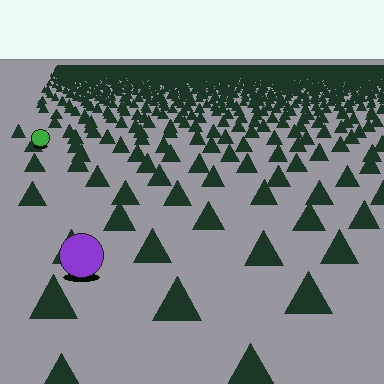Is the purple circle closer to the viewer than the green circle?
Yes. The purple circle is closer — you can tell from the texture gradient: the ground texture is coarser near it.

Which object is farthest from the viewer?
The green circle is farthest from the viewer. It appears smaller and the ground texture around it is denser.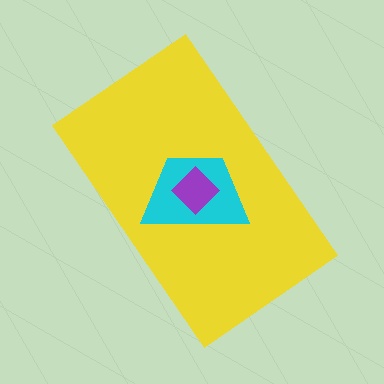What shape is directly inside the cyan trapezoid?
The purple diamond.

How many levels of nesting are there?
3.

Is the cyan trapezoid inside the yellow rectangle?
Yes.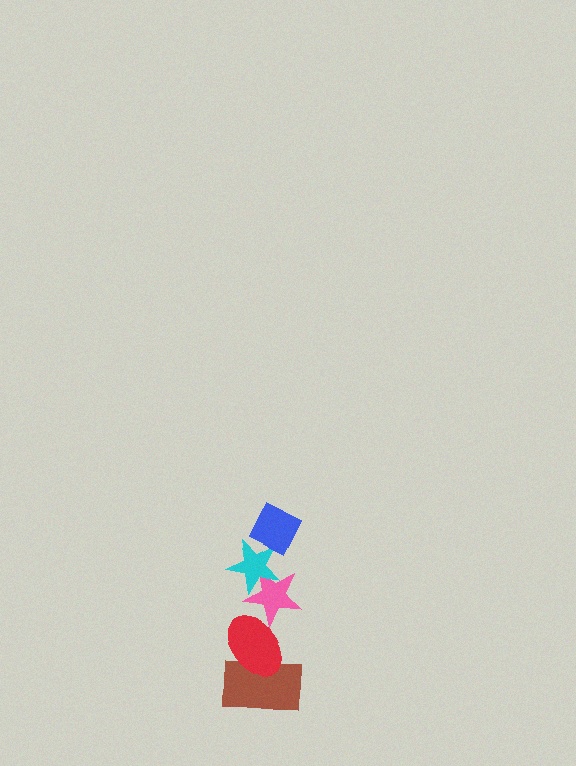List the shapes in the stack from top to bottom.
From top to bottom: the blue diamond, the cyan star, the pink star, the red ellipse, the brown rectangle.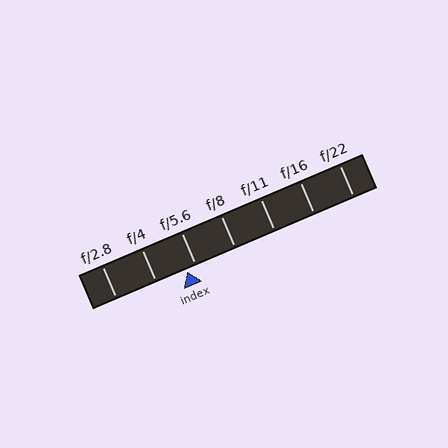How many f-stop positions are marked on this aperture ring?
There are 7 f-stop positions marked.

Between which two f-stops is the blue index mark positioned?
The index mark is between f/4 and f/5.6.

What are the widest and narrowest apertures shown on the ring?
The widest aperture shown is f/2.8 and the narrowest is f/22.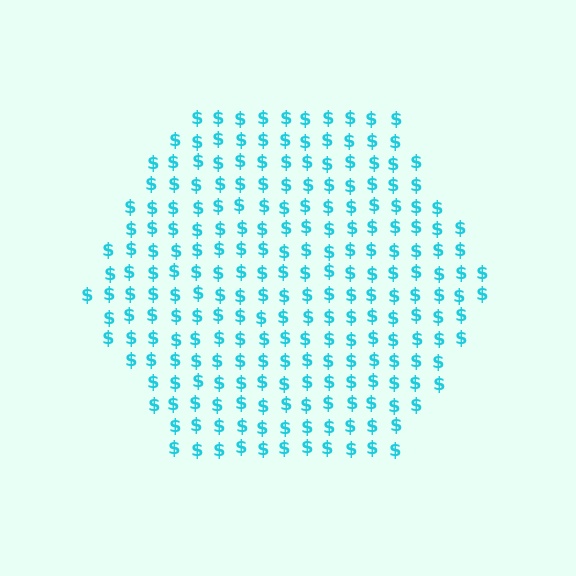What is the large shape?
The large shape is a hexagon.